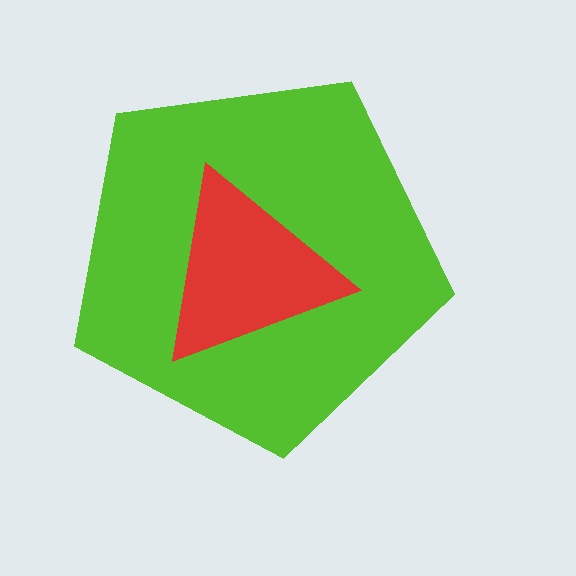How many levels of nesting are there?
2.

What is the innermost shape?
The red triangle.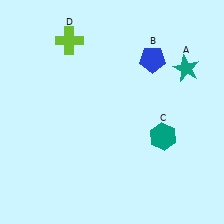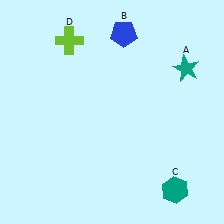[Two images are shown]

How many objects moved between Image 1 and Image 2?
2 objects moved between the two images.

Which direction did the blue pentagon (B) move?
The blue pentagon (B) moved left.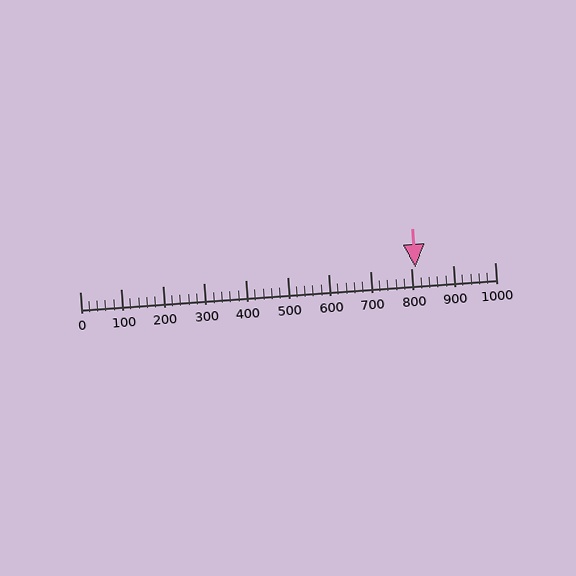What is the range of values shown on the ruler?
The ruler shows values from 0 to 1000.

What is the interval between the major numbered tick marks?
The major tick marks are spaced 100 units apart.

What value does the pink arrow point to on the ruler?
The pink arrow points to approximately 810.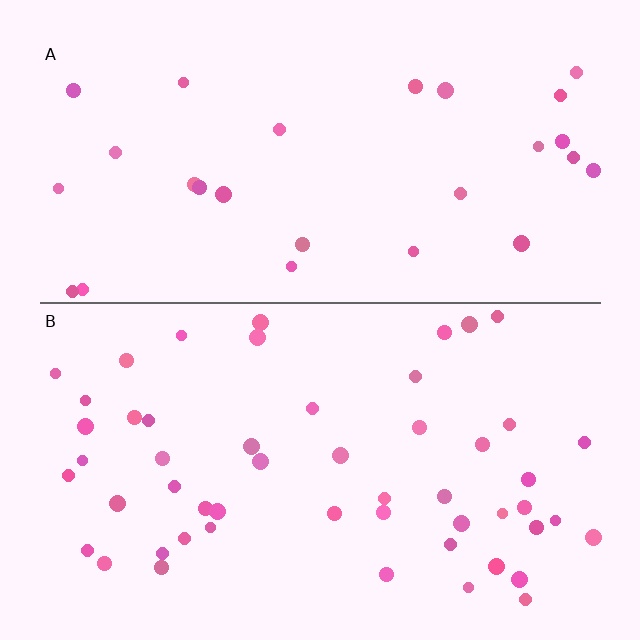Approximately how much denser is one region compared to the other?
Approximately 1.9× — region B over region A.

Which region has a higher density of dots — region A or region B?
B (the bottom).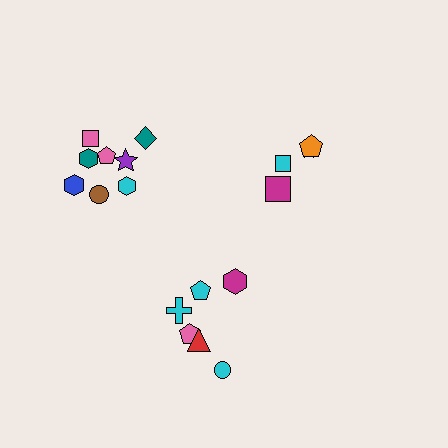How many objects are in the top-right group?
There are 4 objects.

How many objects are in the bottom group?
There are 6 objects.